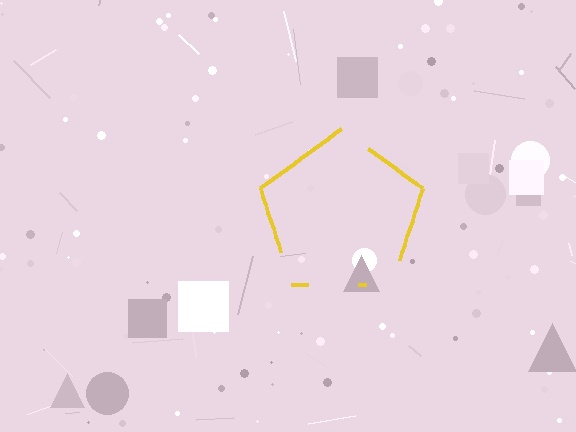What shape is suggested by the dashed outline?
The dashed outline suggests a pentagon.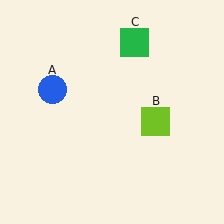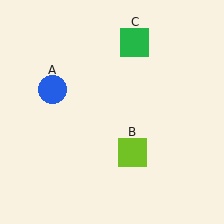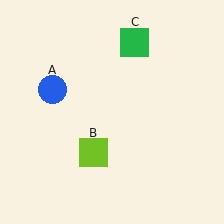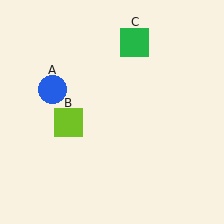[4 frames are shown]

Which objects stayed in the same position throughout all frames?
Blue circle (object A) and green square (object C) remained stationary.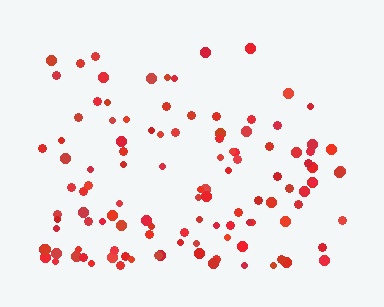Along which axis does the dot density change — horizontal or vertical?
Vertical.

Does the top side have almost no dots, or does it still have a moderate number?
Still a moderate number, just noticeably fewer than the bottom.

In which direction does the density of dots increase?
From top to bottom, with the bottom side densest.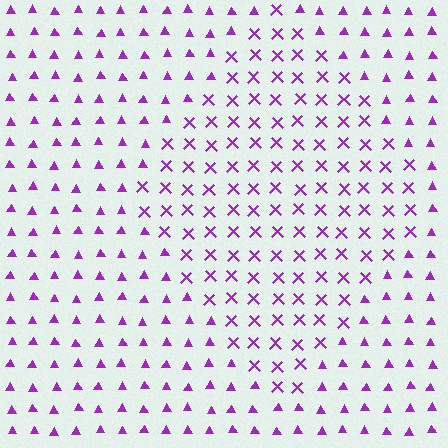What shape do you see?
I see a diamond.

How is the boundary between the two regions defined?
The boundary is defined by a change in element shape: X marks inside vs. triangles outside. All elements share the same color and spacing.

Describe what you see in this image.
The image is filled with small purple elements arranged in a uniform grid. A diamond-shaped region contains X marks, while the surrounding area contains triangles. The boundary is defined purely by the change in element shape.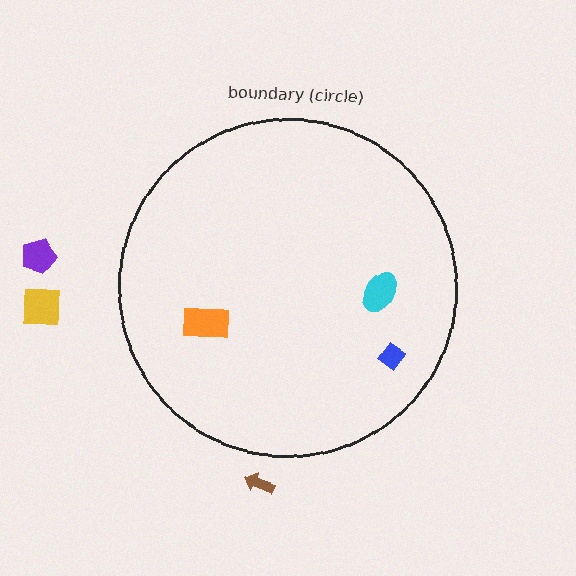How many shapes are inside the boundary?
3 inside, 3 outside.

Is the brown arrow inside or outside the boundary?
Outside.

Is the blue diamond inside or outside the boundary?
Inside.